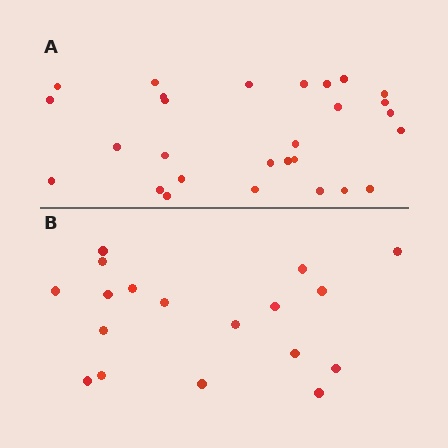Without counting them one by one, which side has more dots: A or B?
Region A (the top region) has more dots.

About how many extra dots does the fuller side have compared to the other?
Region A has roughly 10 or so more dots than region B.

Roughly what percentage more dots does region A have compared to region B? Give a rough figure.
About 55% more.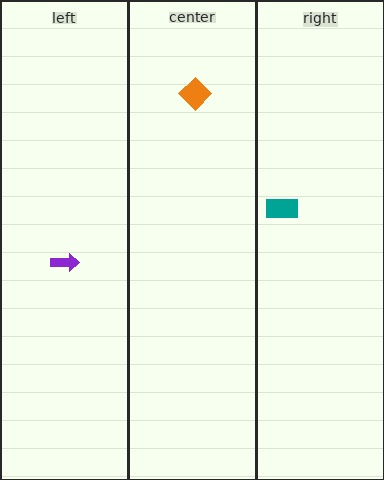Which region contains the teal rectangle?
The right region.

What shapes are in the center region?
The orange diamond.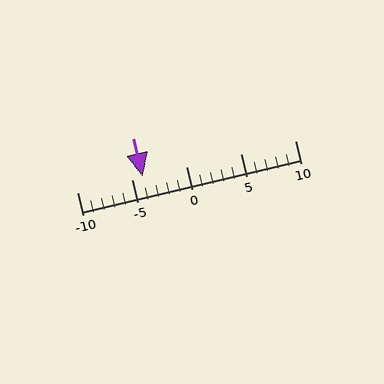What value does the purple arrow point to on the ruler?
The purple arrow points to approximately -4.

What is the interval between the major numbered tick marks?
The major tick marks are spaced 5 units apart.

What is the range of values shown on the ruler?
The ruler shows values from -10 to 10.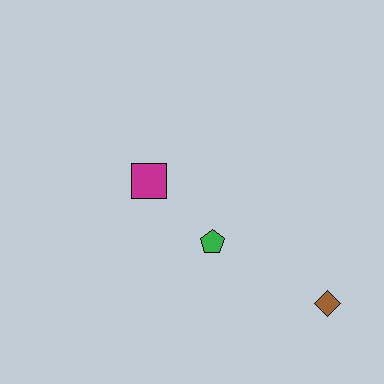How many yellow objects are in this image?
There are no yellow objects.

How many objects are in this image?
There are 3 objects.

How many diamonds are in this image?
There is 1 diamond.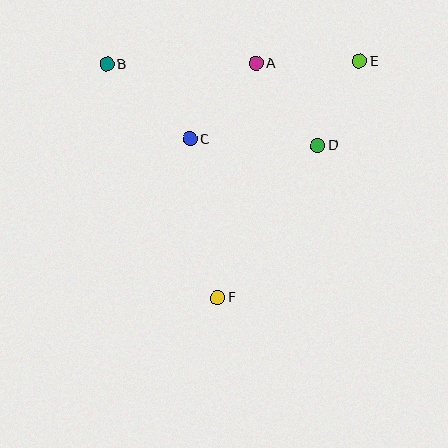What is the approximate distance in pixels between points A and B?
The distance between A and B is approximately 149 pixels.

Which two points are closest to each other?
Points D and E are closest to each other.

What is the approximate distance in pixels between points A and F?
The distance between A and F is approximately 237 pixels.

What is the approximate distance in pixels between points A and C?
The distance between A and C is approximately 100 pixels.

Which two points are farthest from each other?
Points E and F are farthest from each other.